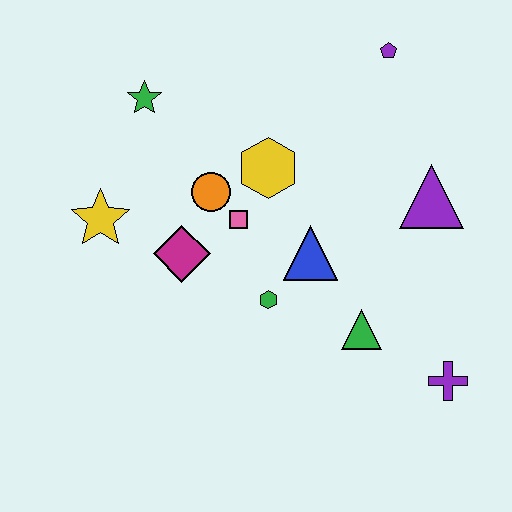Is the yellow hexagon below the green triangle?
No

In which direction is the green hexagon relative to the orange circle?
The green hexagon is below the orange circle.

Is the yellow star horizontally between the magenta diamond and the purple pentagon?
No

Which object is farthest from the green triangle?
The green star is farthest from the green triangle.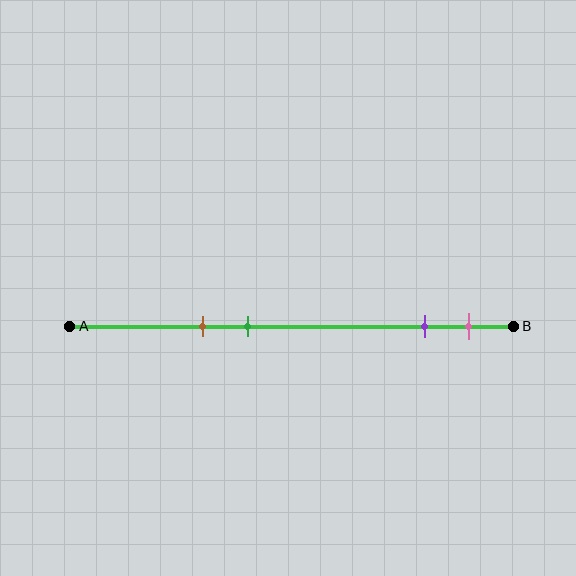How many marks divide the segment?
There are 4 marks dividing the segment.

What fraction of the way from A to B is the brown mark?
The brown mark is approximately 30% (0.3) of the way from A to B.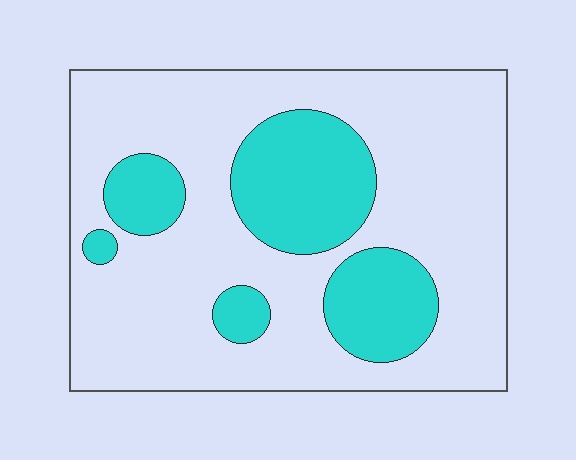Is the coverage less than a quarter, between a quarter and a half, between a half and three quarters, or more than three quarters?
Between a quarter and a half.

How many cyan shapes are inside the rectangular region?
5.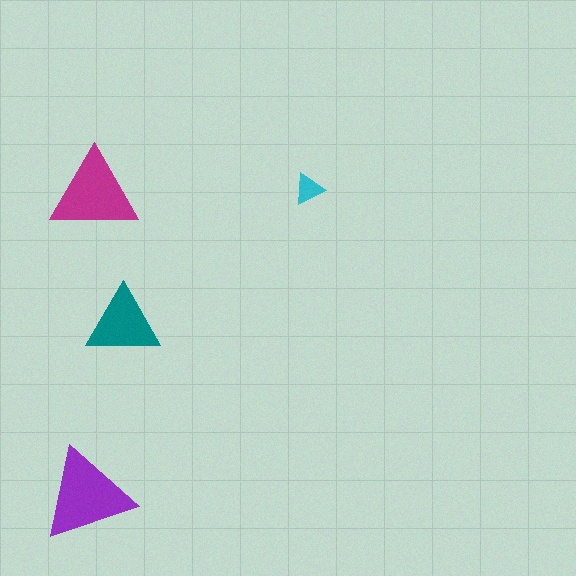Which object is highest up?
The cyan triangle is topmost.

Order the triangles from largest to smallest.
the purple one, the magenta one, the teal one, the cyan one.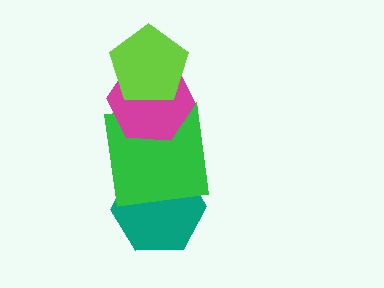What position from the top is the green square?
The green square is 3rd from the top.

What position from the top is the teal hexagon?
The teal hexagon is 4th from the top.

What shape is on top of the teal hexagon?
The green square is on top of the teal hexagon.